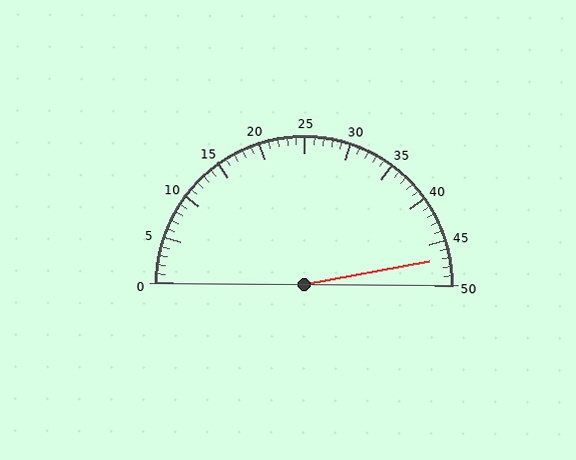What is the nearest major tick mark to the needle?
The nearest major tick mark is 45.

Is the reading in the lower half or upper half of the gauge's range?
The reading is in the upper half of the range (0 to 50).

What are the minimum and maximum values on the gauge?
The gauge ranges from 0 to 50.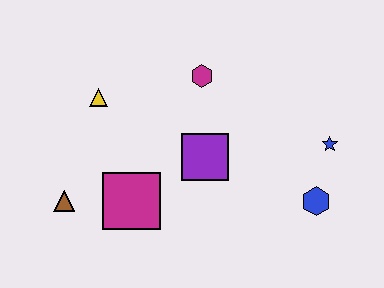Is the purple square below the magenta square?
No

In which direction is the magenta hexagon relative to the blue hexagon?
The magenta hexagon is above the blue hexagon.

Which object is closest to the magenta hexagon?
The purple square is closest to the magenta hexagon.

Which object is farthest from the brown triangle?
The blue star is farthest from the brown triangle.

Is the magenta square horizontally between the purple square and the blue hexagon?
No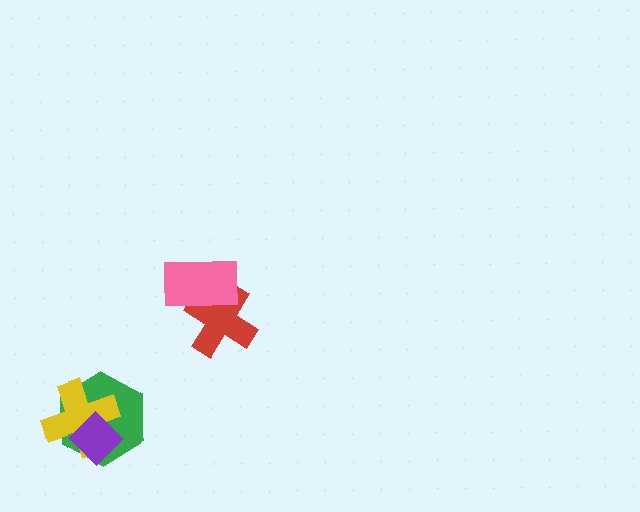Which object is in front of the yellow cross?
The purple diamond is in front of the yellow cross.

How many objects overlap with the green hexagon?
2 objects overlap with the green hexagon.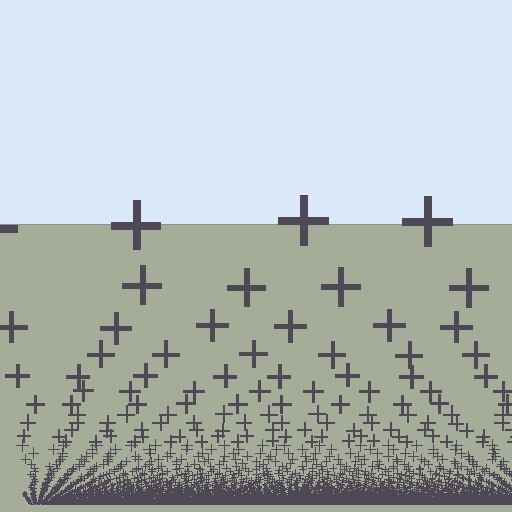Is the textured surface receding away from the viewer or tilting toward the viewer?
The surface appears to tilt toward the viewer. Texture elements get larger and sparser toward the top.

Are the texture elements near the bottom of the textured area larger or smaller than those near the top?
Smaller. The gradient is inverted — elements near the bottom are smaller and denser.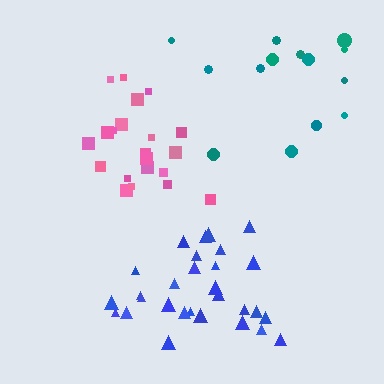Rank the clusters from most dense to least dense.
pink, blue, teal.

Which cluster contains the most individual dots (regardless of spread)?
Blue (29).